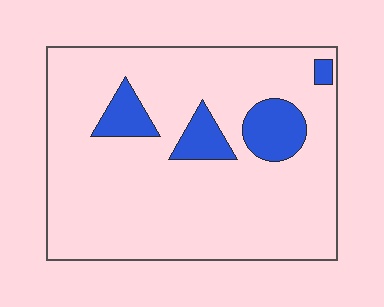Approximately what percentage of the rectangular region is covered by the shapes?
Approximately 15%.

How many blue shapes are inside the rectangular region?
4.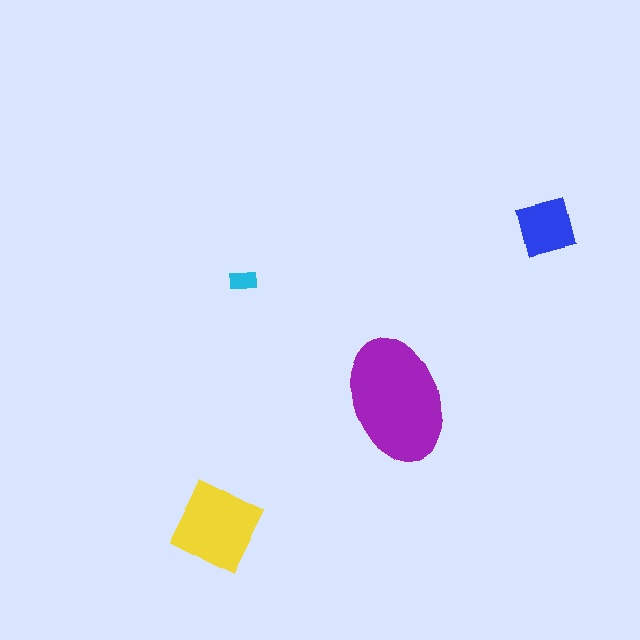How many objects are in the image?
There are 4 objects in the image.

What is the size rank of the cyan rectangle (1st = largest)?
4th.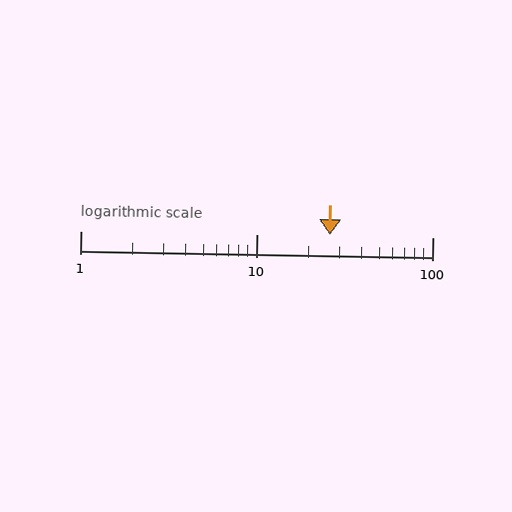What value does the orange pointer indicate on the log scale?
The pointer indicates approximately 26.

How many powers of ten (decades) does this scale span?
The scale spans 2 decades, from 1 to 100.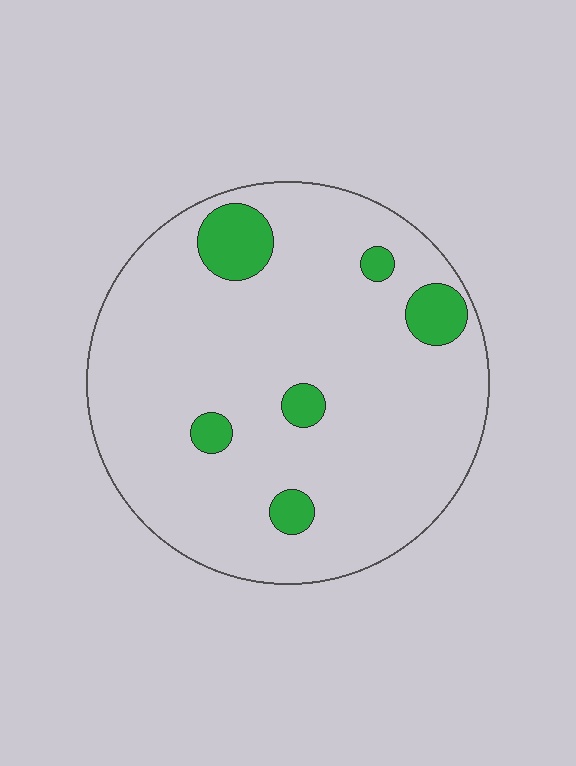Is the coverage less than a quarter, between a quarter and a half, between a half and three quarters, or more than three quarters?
Less than a quarter.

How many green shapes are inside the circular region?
6.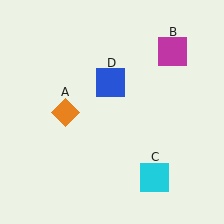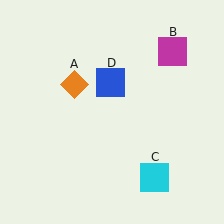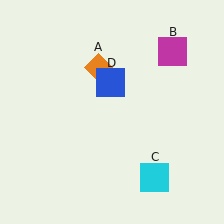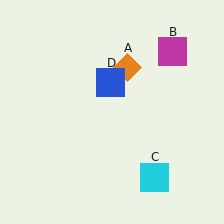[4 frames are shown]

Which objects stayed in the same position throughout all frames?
Magenta square (object B) and cyan square (object C) and blue square (object D) remained stationary.